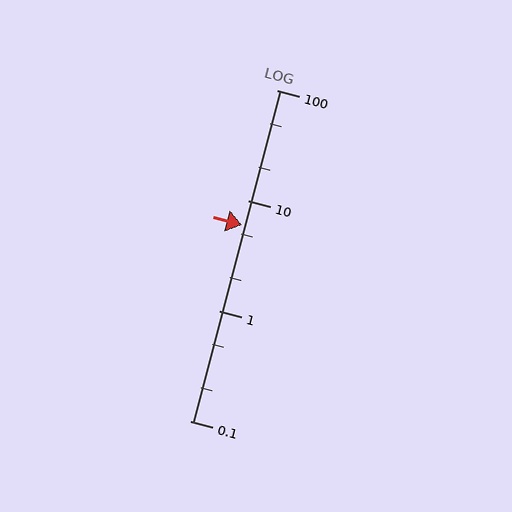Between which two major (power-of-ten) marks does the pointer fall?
The pointer is between 1 and 10.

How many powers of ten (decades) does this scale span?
The scale spans 3 decades, from 0.1 to 100.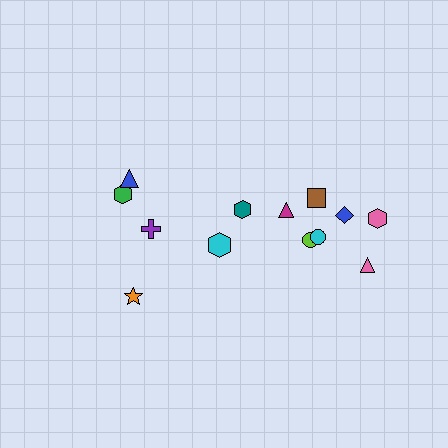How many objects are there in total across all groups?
There are 13 objects.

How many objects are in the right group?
There are 8 objects.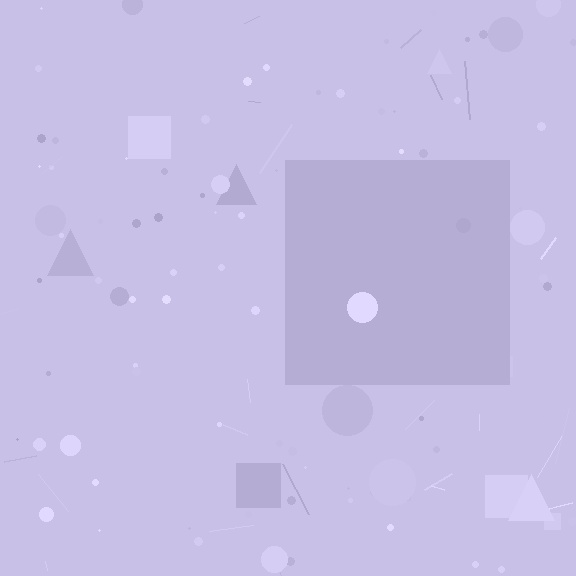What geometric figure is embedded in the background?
A square is embedded in the background.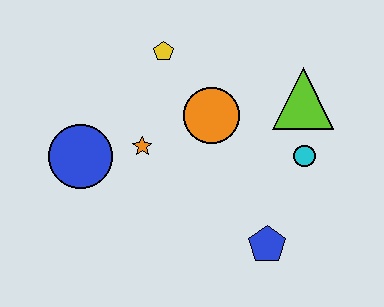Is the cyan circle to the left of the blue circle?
No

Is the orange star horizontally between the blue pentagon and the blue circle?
Yes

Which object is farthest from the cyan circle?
The blue circle is farthest from the cyan circle.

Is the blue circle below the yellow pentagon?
Yes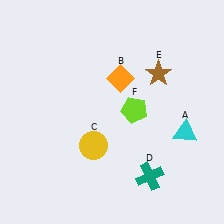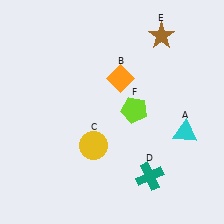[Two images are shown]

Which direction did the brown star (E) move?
The brown star (E) moved up.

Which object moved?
The brown star (E) moved up.